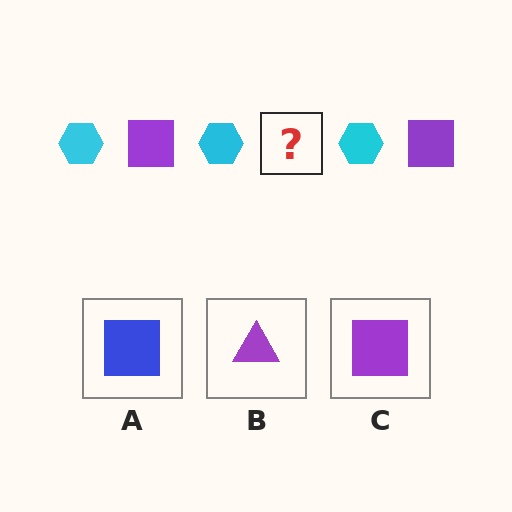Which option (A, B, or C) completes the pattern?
C.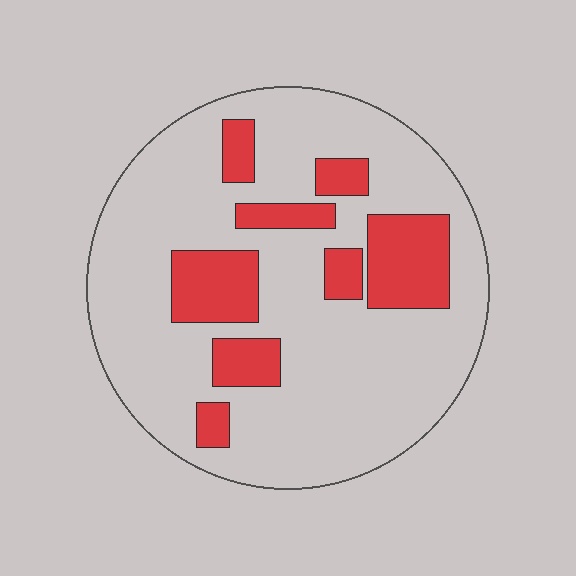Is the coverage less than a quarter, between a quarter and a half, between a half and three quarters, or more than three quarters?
Less than a quarter.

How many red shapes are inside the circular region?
8.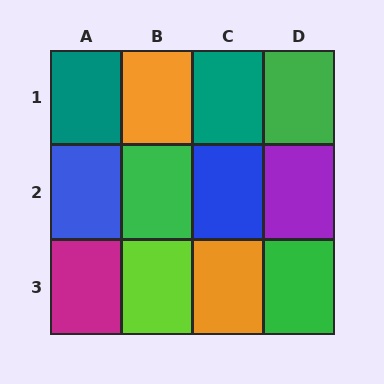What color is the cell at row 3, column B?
Lime.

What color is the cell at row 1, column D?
Green.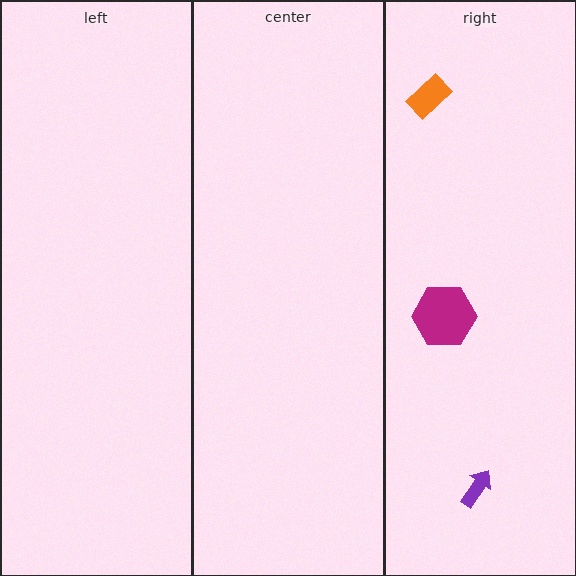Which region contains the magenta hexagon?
The right region.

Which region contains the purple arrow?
The right region.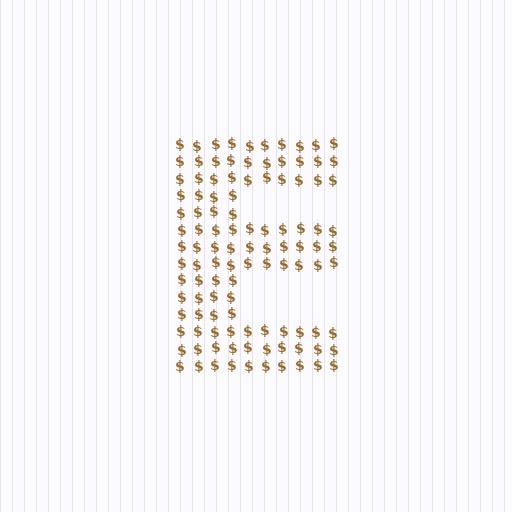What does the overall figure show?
The overall figure shows the letter E.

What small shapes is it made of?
It is made of small dollar signs.